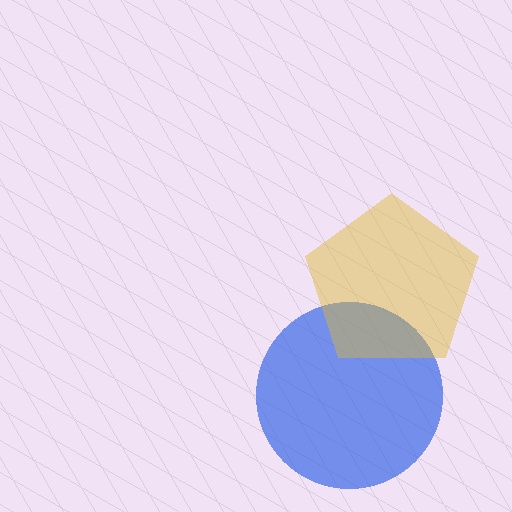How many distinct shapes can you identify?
There are 2 distinct shapes: a blue circle, a yellow pentagon.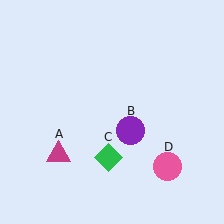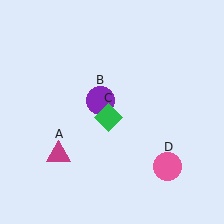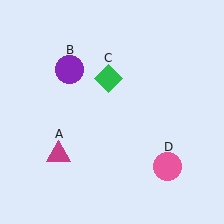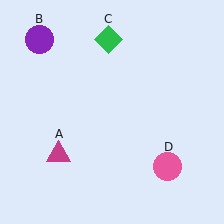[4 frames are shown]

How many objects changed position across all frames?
2 objects changed position: purple circle (object B), green diamond (object C).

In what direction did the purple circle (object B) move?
The purple circle (object B) moved up and to the left.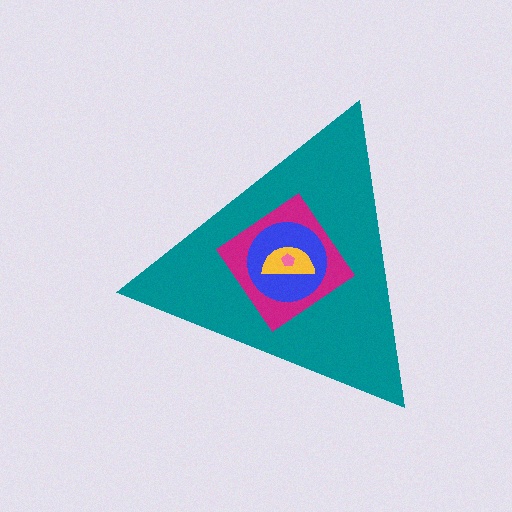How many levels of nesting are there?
5.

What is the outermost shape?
The teal triangle.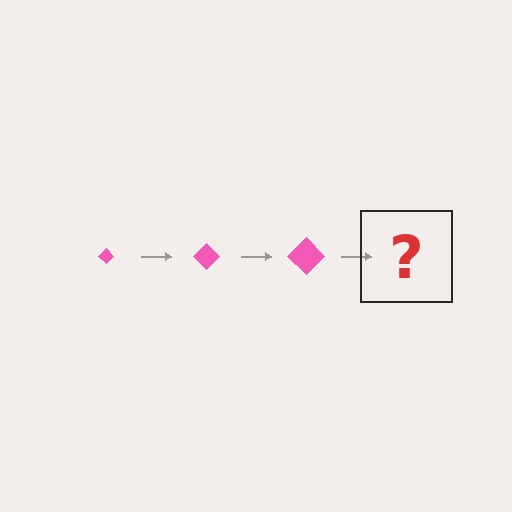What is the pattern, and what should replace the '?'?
The pattern is that the diamond gets progressively larger each step. The '?' should be a pink diamond, larger than the previous one.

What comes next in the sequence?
The next element should be a pink diamond, larger than the previous one.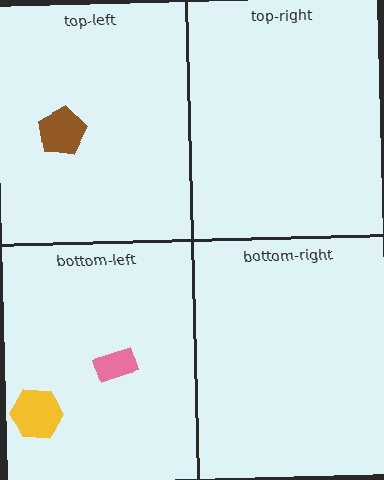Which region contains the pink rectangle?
The bottom-left region.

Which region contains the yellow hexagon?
The bottom-left region.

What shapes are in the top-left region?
The brown pentagon.